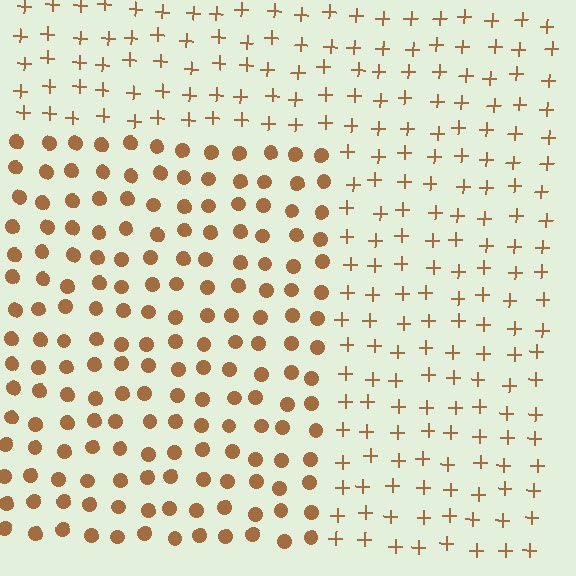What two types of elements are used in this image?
The image uses circles inside the rectangle region and plus signs outside it.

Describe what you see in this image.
The image is filled with small brown elements arranged in a uniform grid. A rectangle-shaped region contains circles, while the surrounding area contains plus signs. The boundary is defined purely by the change in element shape.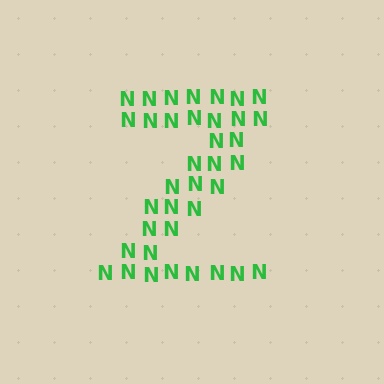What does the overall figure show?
The overall figure shows the letter Z.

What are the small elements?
The small elements are letter N's.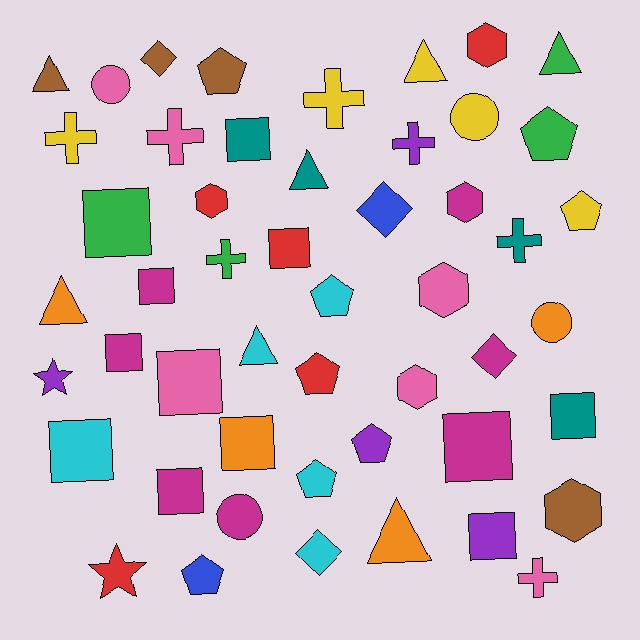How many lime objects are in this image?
There are no lime objects.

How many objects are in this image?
There are 50 objects.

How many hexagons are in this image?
There are 6 hexagons.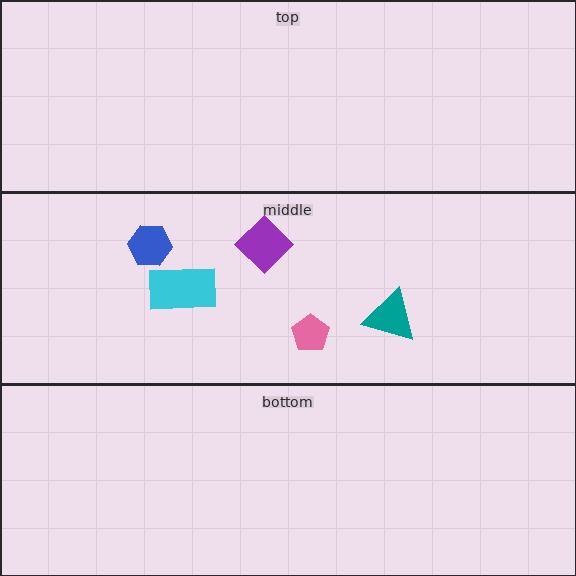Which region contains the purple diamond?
The middle region.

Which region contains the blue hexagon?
The middle region.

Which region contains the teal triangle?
The middle region.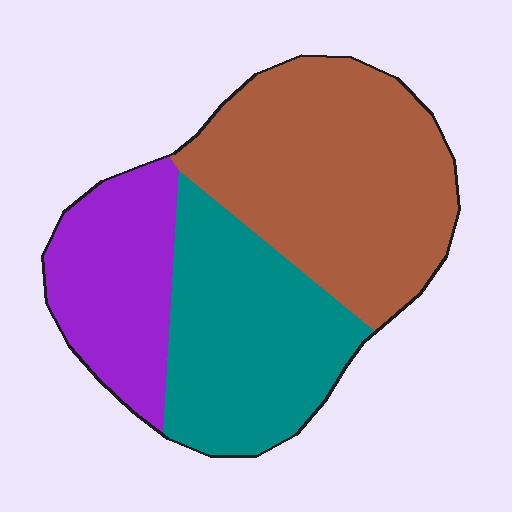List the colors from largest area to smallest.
From largest to smallest: brown, teal, purple.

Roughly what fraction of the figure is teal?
Teal takes up about one third (1/3) of the figure.